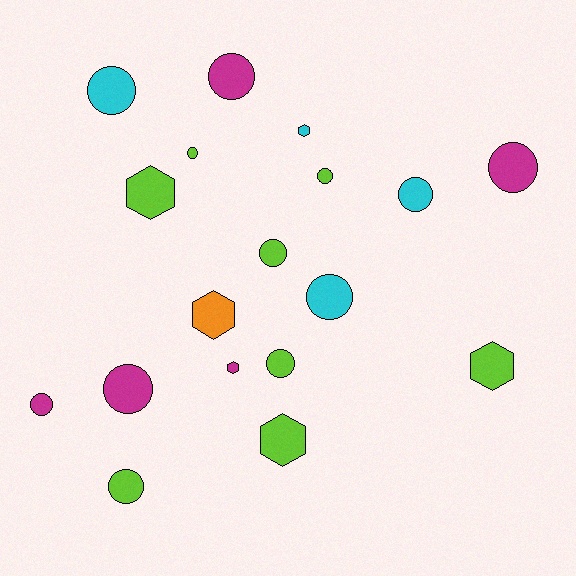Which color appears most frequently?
Lime, with 8 objects.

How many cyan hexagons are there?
There is 1 cyan hexagon.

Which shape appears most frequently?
Circle, with 12 objects.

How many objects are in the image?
There are 18 objects.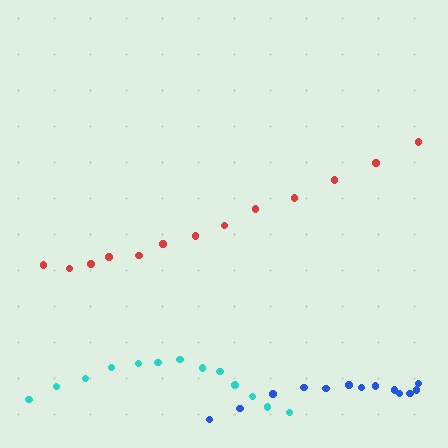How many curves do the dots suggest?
There are 3 distinct paths.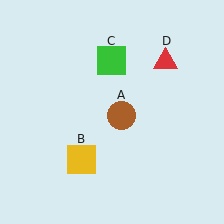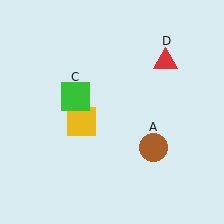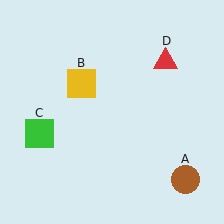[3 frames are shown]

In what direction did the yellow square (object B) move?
The yellow square (object B) moved up.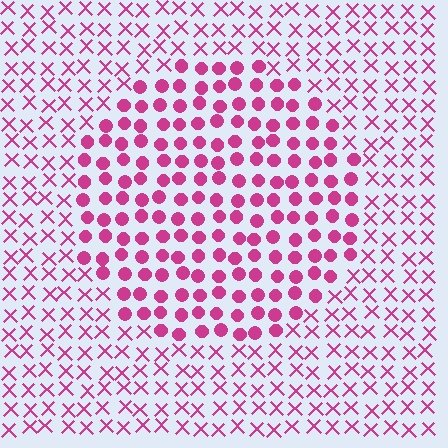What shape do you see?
I see a circle.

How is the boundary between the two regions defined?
The boundary is defined by a change in element shape: circles inside vs. X marks outside. All elements share the same color and spacing.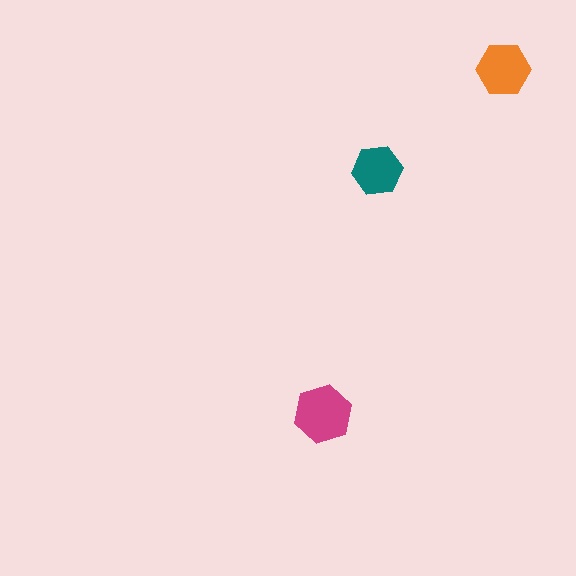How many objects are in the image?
There are 3 objects in the image.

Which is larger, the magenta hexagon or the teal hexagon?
The magenta one.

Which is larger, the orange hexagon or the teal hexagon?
The orange one.